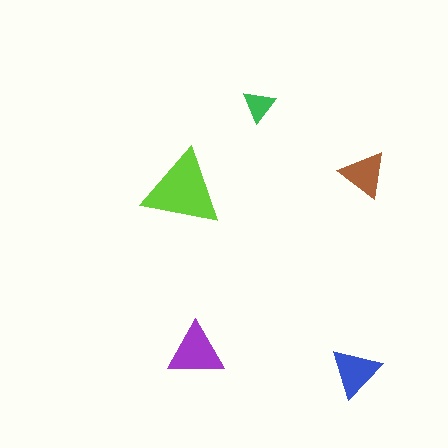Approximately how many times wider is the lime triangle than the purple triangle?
About 1.5 times wider.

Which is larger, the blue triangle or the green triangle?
The blue one.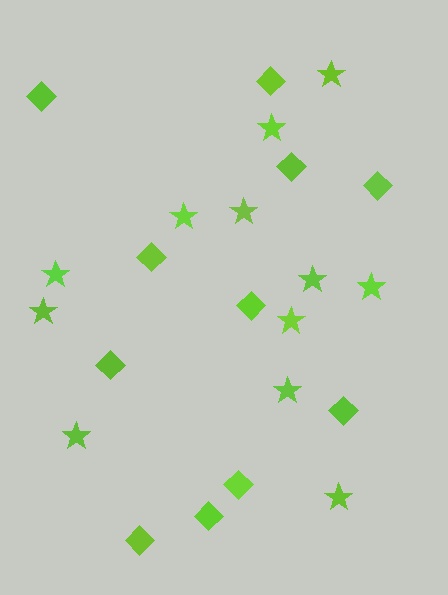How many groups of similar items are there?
There are 2 groups: one group of stars (12) and one group of diamonds (11).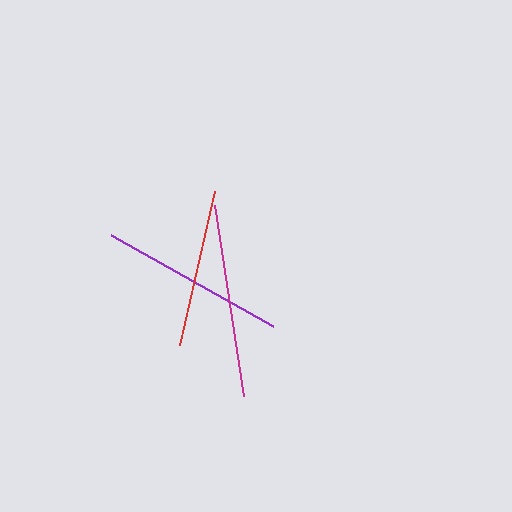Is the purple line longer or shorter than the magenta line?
The magenta line is longer than the purple line.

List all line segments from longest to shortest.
From longest to shortest: magenta, purple, red.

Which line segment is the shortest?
The red line is the shortest at approximately 158 pixels.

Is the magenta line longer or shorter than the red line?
The magenta line is longer than the red line.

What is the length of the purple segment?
The purple segment is approximately 186 pixels long.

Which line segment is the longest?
The magenta line is the longest at approximately 192 pixels.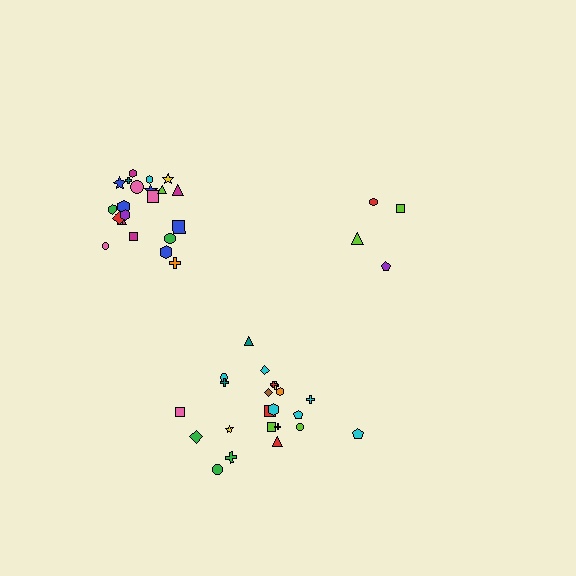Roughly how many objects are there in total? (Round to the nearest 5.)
Roughly 50 objects in total.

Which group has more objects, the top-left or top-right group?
The top-left group.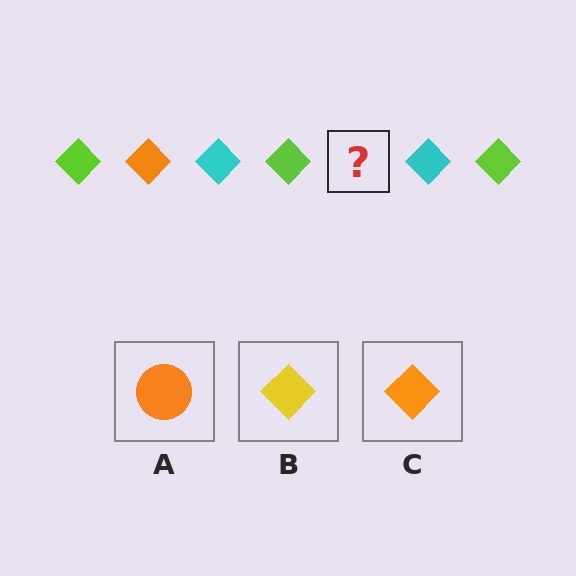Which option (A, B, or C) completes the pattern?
C.